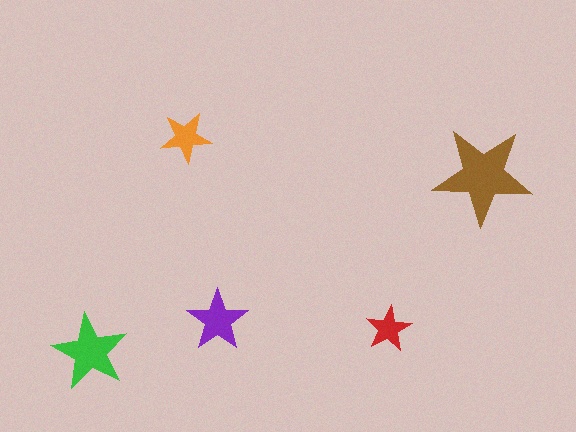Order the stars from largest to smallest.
the brown one, the green one, the purple one, the orange one, the red one.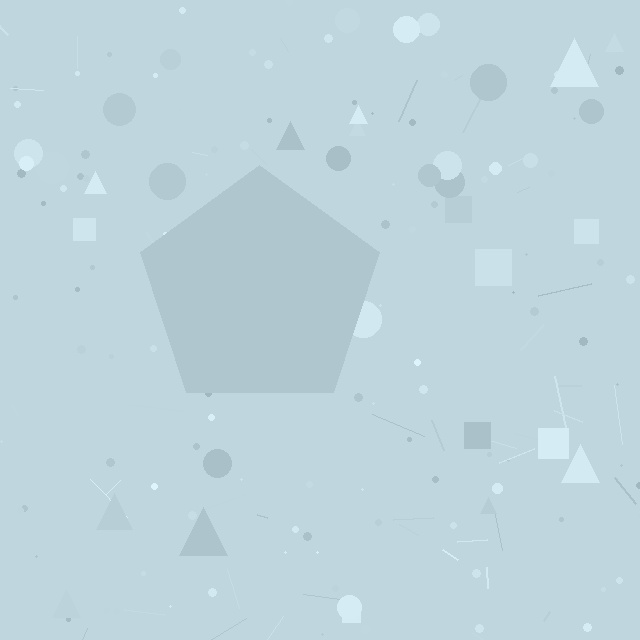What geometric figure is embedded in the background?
A pentagon is embedded in the background.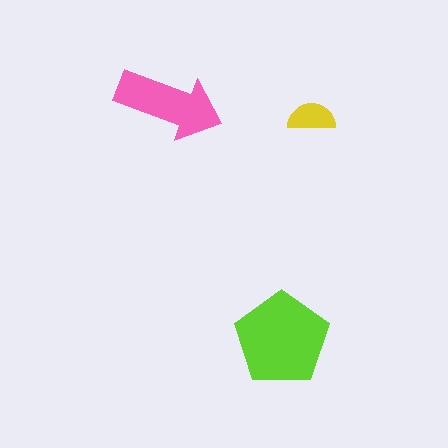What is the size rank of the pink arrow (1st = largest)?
2nd.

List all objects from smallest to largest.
The yellow semicircle, the pink arrow, the lime pentagon.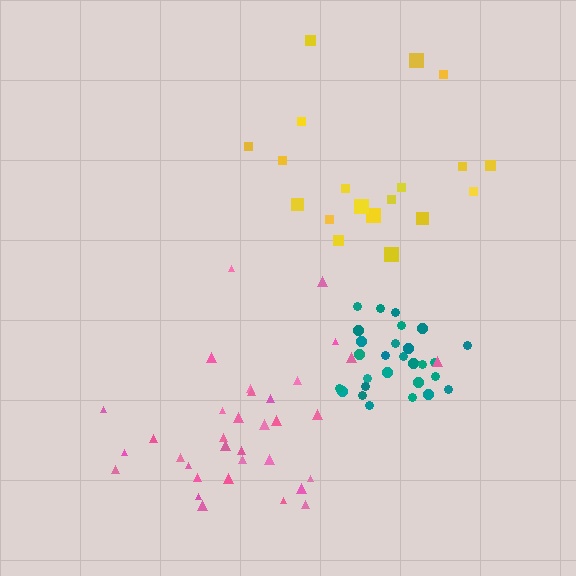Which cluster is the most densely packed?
Teal.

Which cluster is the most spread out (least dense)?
Yellow.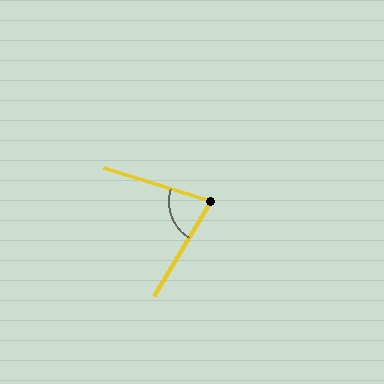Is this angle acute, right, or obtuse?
It is acute.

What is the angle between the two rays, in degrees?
Approximately 76 degrees.